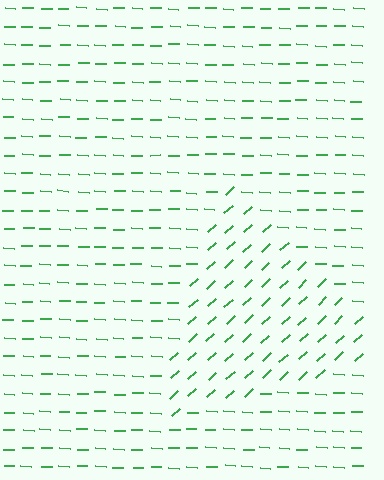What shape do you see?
I see a triangle.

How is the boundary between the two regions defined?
The boundary is defined purely by a change in line orientation (approximately 45 degrees difference). All lines are the same color and thickness.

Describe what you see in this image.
The image is filled with small green line segments. A triangle region in the image has lines oriented differently from the surrounding lines, creating a visible texture boundary.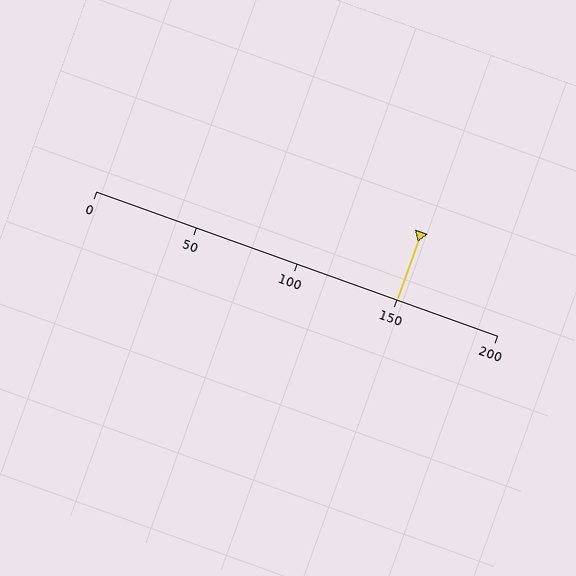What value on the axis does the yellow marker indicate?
The marker indicates approximately 150.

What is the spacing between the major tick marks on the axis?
The major ticks are spaced 50 apart.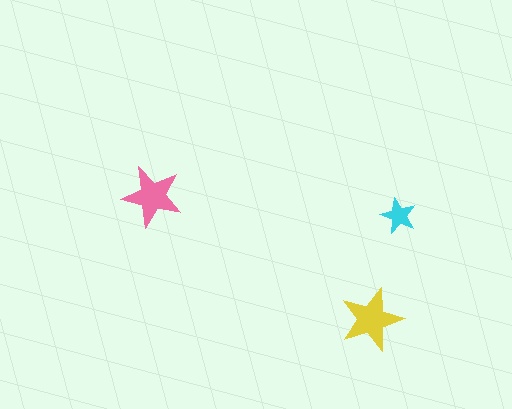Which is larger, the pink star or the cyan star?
The pink one.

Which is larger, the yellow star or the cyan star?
The yellow one.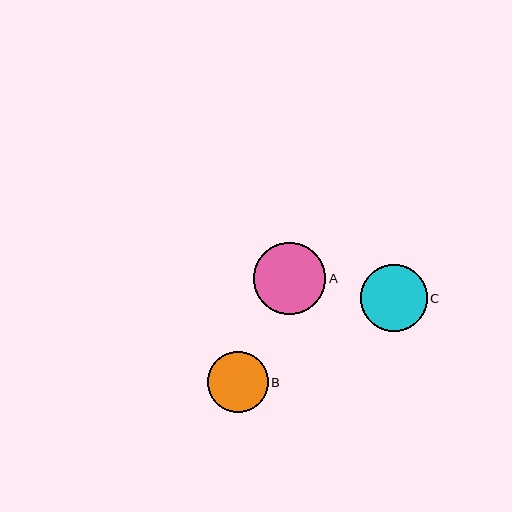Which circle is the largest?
Circle A is the largest with a size of approximately 72 pixels.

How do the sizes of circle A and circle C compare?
Circle A and circle C are approximately the same size.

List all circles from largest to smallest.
From largest to smallest: A, C, B.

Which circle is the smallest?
Circle B is the smallest with a size of approximately 61 pixels.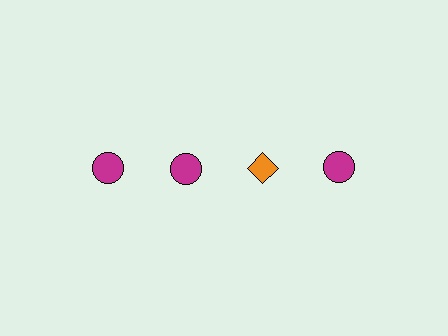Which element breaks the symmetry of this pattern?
The orange diamond in the top row, center column breaks the symmetry. All other shapes are magenta circles.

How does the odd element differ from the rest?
It differs in both color (orange instead of magenta) and shape (diamond instead of circle).